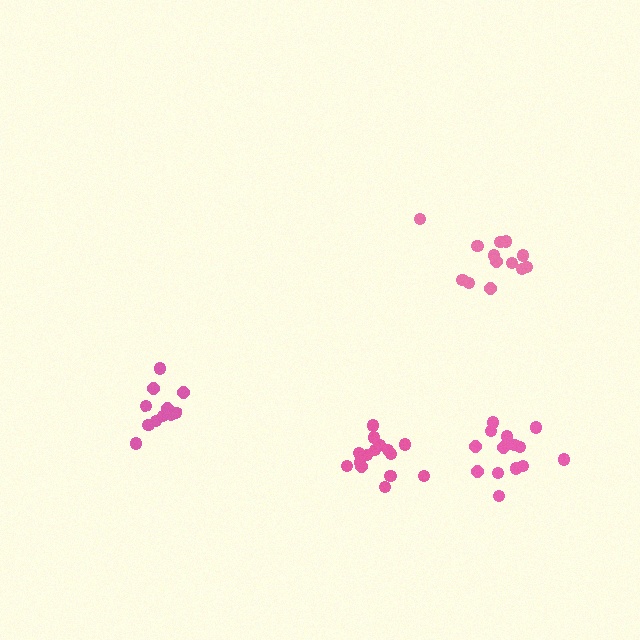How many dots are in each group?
Group 1: 15 dots, Group 2: 13 dots, Group 3: 14 dots, Group 4: 11 dots (53 total).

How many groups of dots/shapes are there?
There are 4 groups.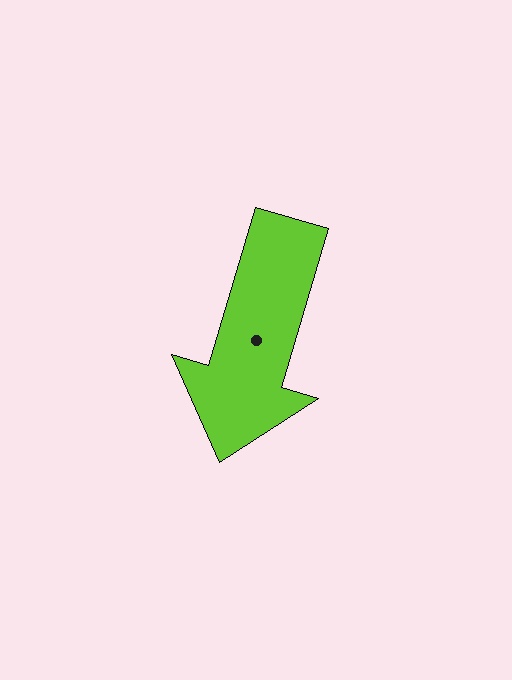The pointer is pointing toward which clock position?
Roughly 7 o'clock.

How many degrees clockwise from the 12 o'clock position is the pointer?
Approximately 196 degrees.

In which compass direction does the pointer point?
South.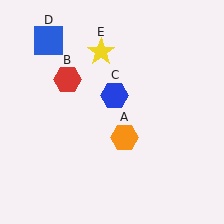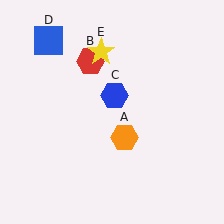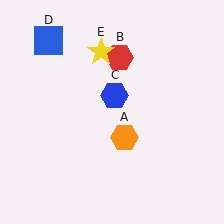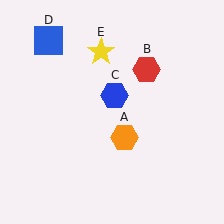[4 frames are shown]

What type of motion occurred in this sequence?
The red hexagon (object B) rotated clockwise around the center of the scene.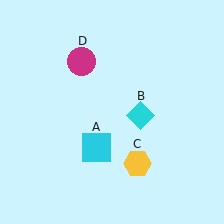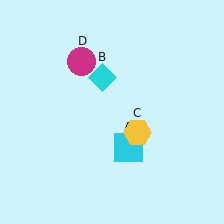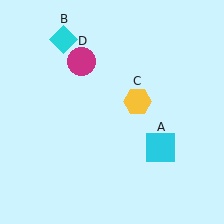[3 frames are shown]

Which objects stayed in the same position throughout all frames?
Magenta circle (object D) remained stationary.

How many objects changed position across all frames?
3 objects changed position: cyan square (object A), cyan diamond (object B), yellow hexagon (object C).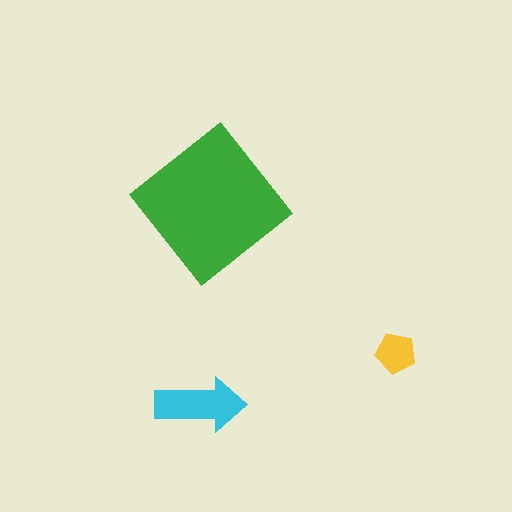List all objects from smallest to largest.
The yellow pentagon, the cyan arrow, the green diamond.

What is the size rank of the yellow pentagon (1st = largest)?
3rd.